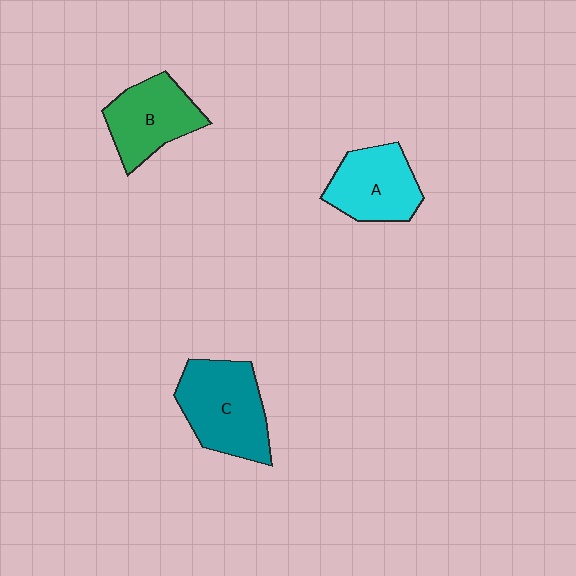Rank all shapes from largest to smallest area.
From largest to smallest: C (teal), B (green), A (cyan).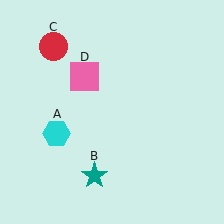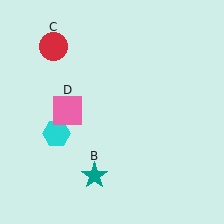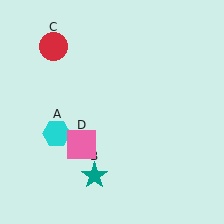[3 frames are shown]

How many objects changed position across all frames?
1 object changed position: pink square (object D).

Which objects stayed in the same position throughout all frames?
Cyan hexagon (object A) and teal star (object B) and red circle (object C) remained stationary.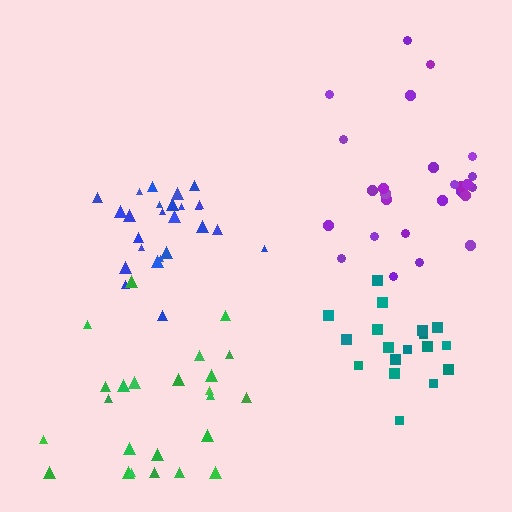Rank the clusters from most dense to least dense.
blue, teal, purple, green.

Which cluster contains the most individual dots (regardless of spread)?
Purple (26).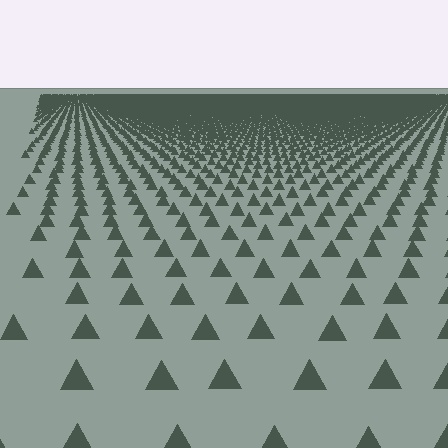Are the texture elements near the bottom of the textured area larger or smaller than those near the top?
Larger. Near the bottom, elements are closer to the viewer and appear at a bigger on-screen size.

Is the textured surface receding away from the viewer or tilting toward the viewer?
The surface is receding away from the viewer. Texture elements get smaller and denser toward the top.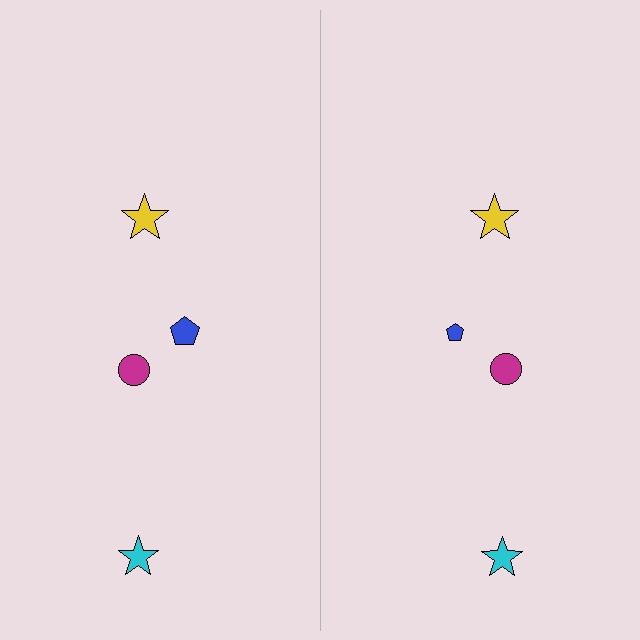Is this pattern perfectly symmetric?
No, the pattern is not perfectly symmetric. The blue pentagon on the right side has a different size than its mirror counterpart.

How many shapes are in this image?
There are 8 shapes in this image.